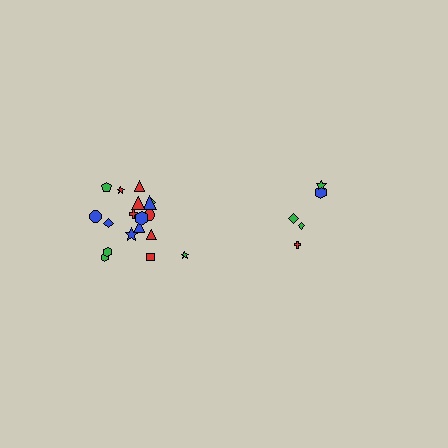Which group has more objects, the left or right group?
The left group.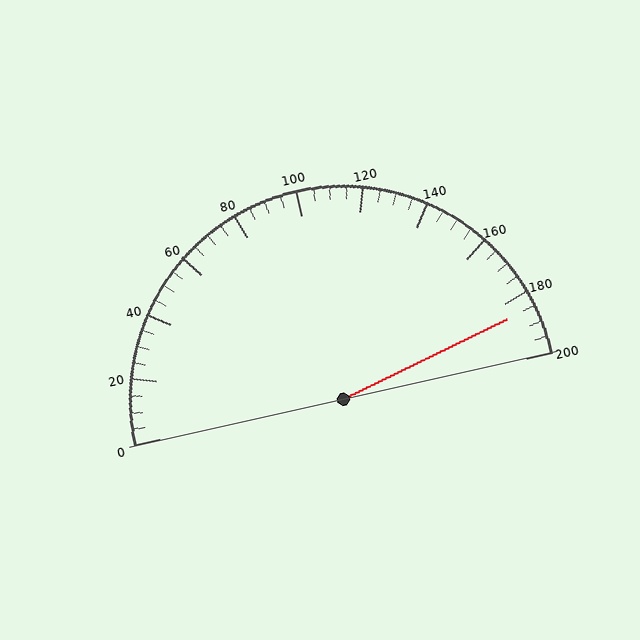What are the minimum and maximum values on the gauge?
The gauge ranges from 0 to 200.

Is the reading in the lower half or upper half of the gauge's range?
The reading is in the upper half of the range (0 to 200).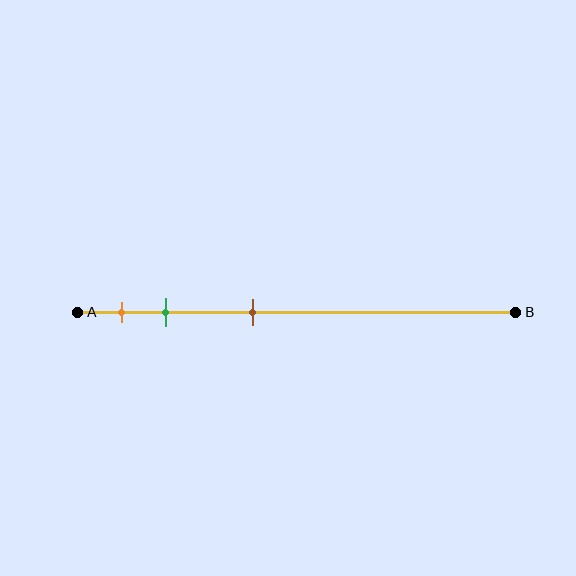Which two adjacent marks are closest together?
The orange and green marks are the closest adjacent pair.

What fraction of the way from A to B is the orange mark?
The orange mark is approximately 10% (0.1) of the way from A to B.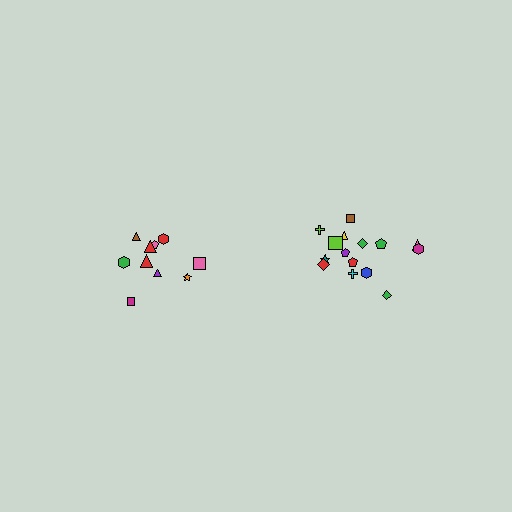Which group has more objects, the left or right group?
The right group.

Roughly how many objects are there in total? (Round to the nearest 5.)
Roughly 25 objects in total.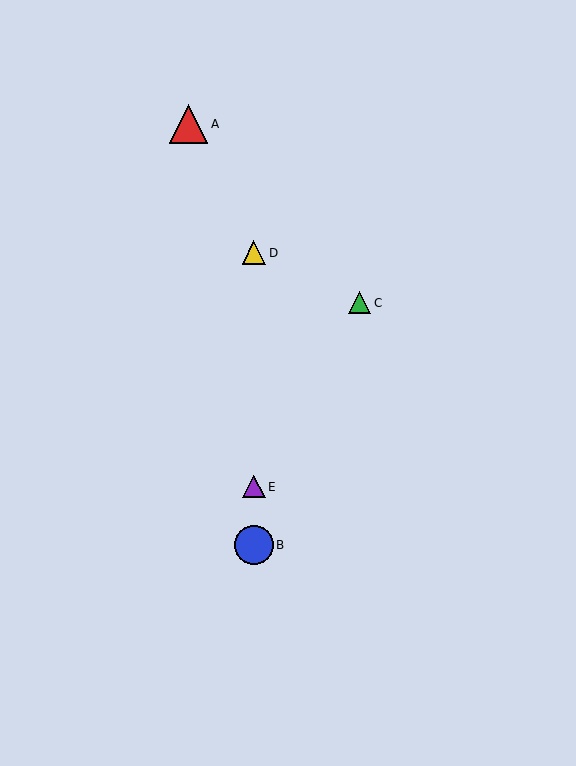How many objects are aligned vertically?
3 objects (B, D, E) are aligned vertically.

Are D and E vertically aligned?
Yes, both are at x≈254.